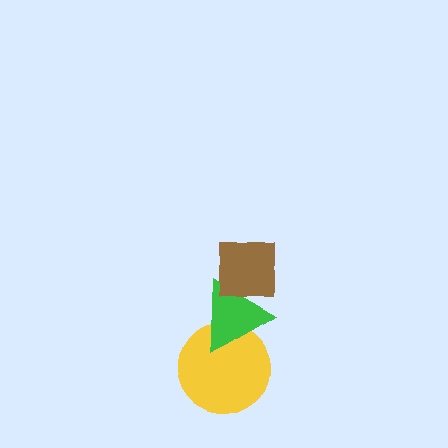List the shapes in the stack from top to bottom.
From top to bottom: the brown square, the green triangle, the yellow circle.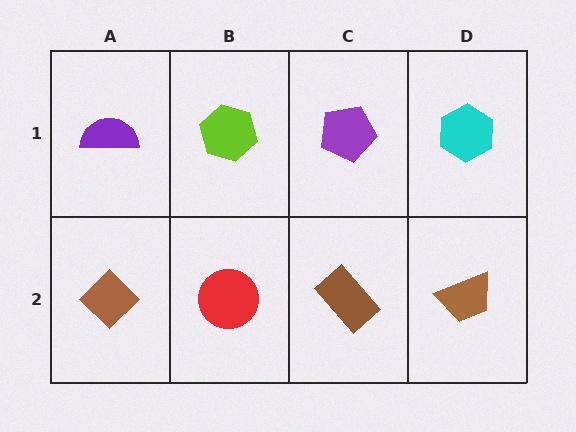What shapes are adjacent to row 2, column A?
A purple semicircle (row 1, column A), a red circle (row 2, column B).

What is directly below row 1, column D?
A brown trapezoid.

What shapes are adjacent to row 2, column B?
A lime hexagon (row 1, column B), a brown diamond (row 2, column A), a brown rectangle (row 2, column C).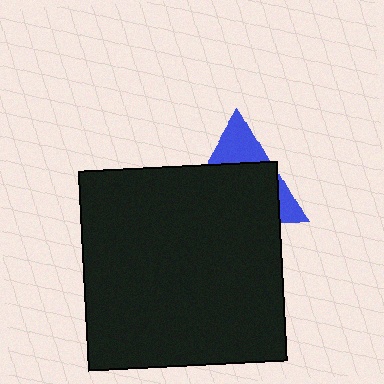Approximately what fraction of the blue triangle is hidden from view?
Roughly 69% of the blue triangle is hidden behind the black square.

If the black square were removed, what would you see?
You would see the complete blue triangle.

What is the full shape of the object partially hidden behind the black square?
The partially hidden object is a blue triangle.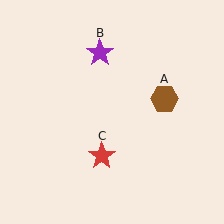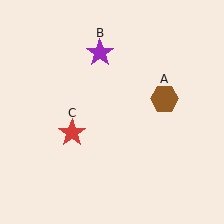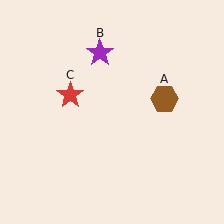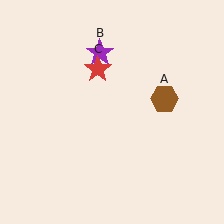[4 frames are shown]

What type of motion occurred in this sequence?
The red star (object C) rotated clockwise around the center of the scene.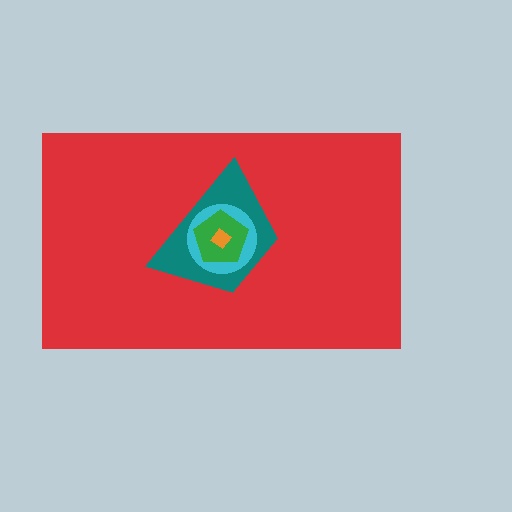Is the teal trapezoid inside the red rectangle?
Yes.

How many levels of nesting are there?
5.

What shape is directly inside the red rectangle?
The teal trapezoid.